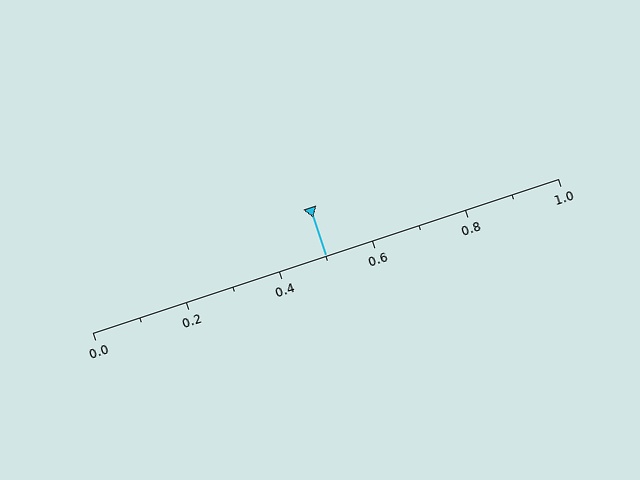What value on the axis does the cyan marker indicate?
The marker indicates approximately 0.5.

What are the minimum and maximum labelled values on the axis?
The axis runs from 0.0 to 1.0.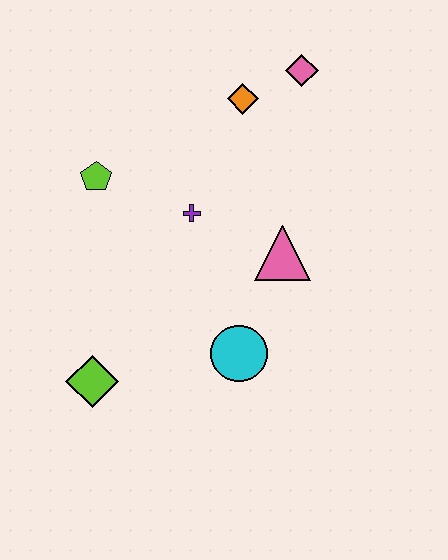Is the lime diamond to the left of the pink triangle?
Yes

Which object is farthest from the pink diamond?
The lime diamond is farthest from the pink diamond.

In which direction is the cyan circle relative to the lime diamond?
The cyan circle is to the right of the lime diamond.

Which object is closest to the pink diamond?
The orange diamond is closest to the pink diamond.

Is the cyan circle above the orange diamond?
No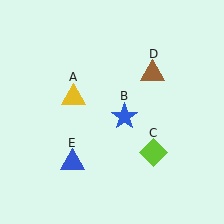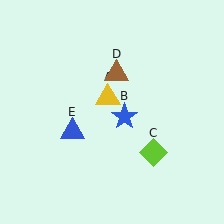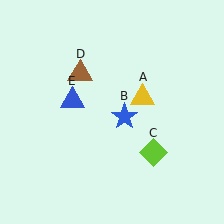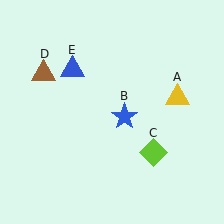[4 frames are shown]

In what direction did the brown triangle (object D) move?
The brown triangle (object D) moved left.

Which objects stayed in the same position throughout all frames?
Blue star (object B) and lime diamond (object C) remained stationary.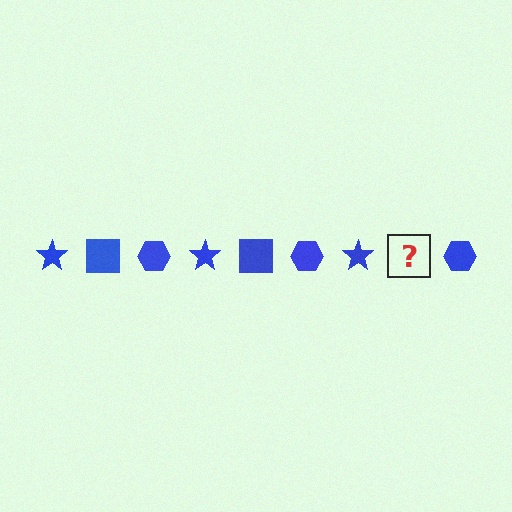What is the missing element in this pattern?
The missing element is a blue square.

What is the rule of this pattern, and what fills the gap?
The rule is that the pattern cycles through star, square, hexagon shapes in blue. The gap should be filled with a blue square.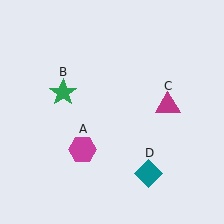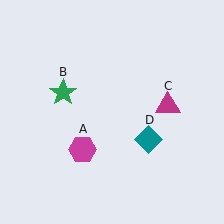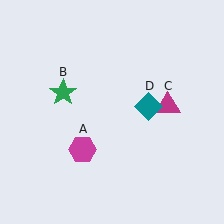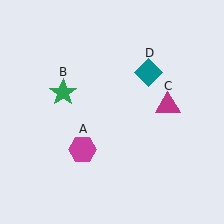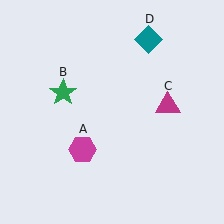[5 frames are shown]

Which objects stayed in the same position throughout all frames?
Magenta hexagon (object A) and green star (object B) and magenta triangle (object C) remained stationary.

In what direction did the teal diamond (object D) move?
The teal diamond (object D) moved up.